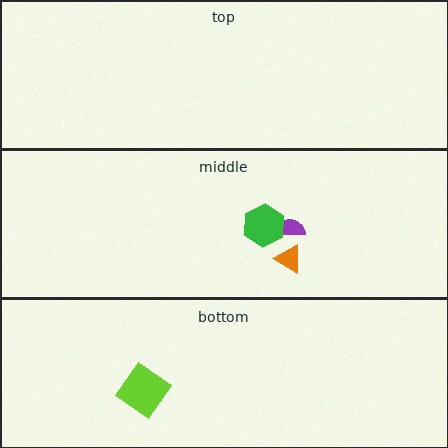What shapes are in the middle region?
The purple semicircle, the green hexagon, the orange triangle.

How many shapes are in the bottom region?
1.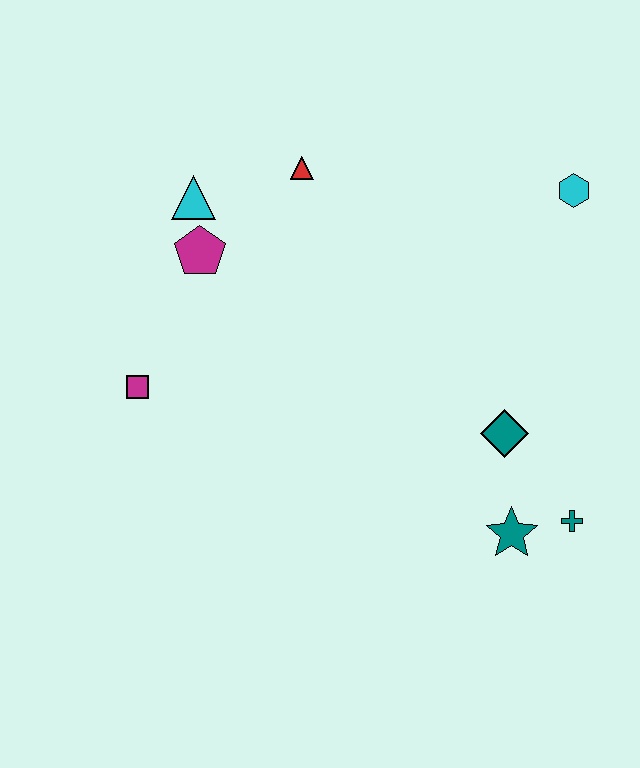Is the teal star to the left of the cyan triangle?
No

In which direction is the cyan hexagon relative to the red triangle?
The cyan hexagon is to the right of the red triangle.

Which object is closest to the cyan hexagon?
The teal diamond is closest to the cyan hexagon.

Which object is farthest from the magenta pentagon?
The teal cross is farthest from the magenta pentagon.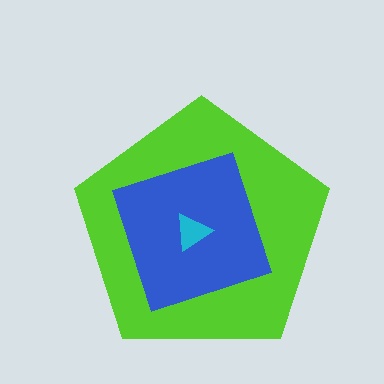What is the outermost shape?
The lime pentagon.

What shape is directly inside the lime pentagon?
The blue diamond.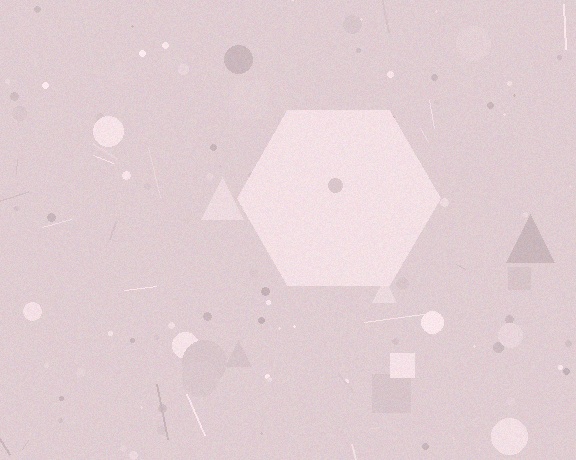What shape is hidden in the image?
A hexagon is hidden in the image.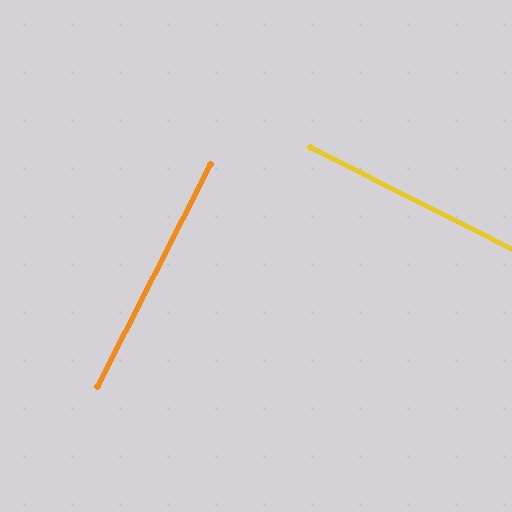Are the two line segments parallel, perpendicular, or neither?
Perpendicular — they meet at approximately 90°.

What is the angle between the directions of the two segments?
Approximately 90 degrees.